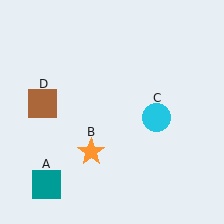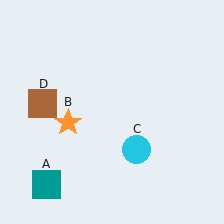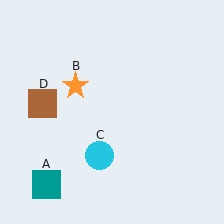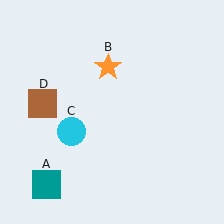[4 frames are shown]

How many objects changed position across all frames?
2 objects changed position: orange star (object B), cyan circle (object C).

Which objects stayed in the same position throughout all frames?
Teal square (object A) and brown square (object D) remained stationary.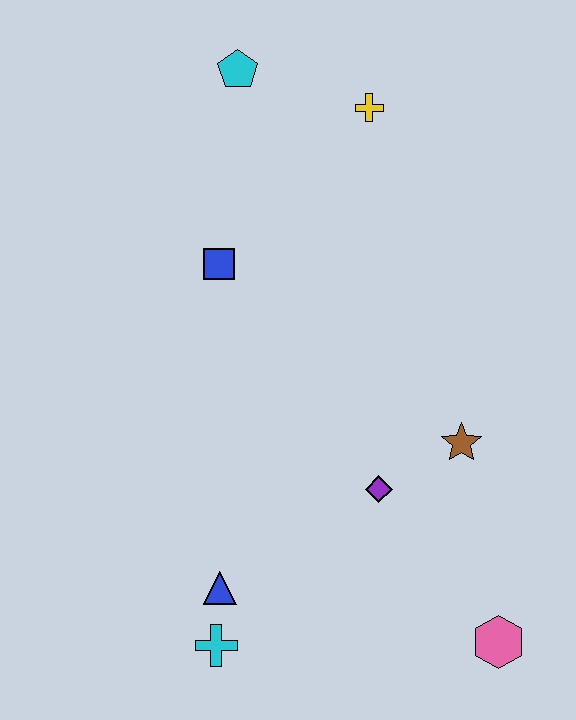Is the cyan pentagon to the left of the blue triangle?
No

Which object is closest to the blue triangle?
The cyan cross is closest to the blue triangle.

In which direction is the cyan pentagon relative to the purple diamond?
The cyan pentagon is above the purple diamond.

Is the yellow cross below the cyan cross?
No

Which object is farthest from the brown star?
The cyan pentagon is farthest from the brown star.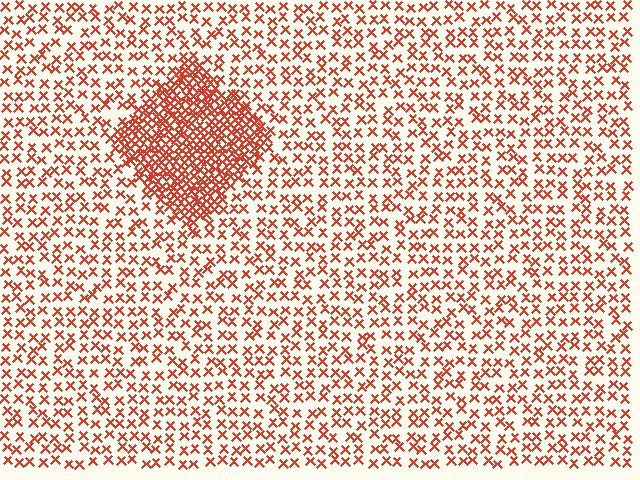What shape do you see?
I see a diamond.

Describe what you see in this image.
The image contains small red elements arranged at two different densities. A diamond-shaped region is visible where the elements are more densely packed than the surrounding area.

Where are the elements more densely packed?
The elements are more densely packed inside the diamond boundary.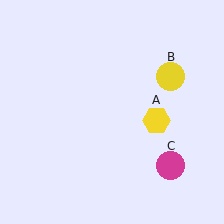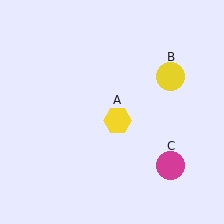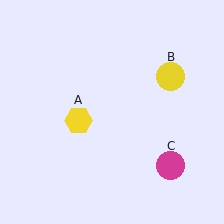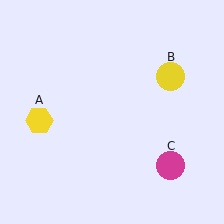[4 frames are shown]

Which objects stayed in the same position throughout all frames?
Yellow circle (object B) and magenta circle (object C) remained stationary.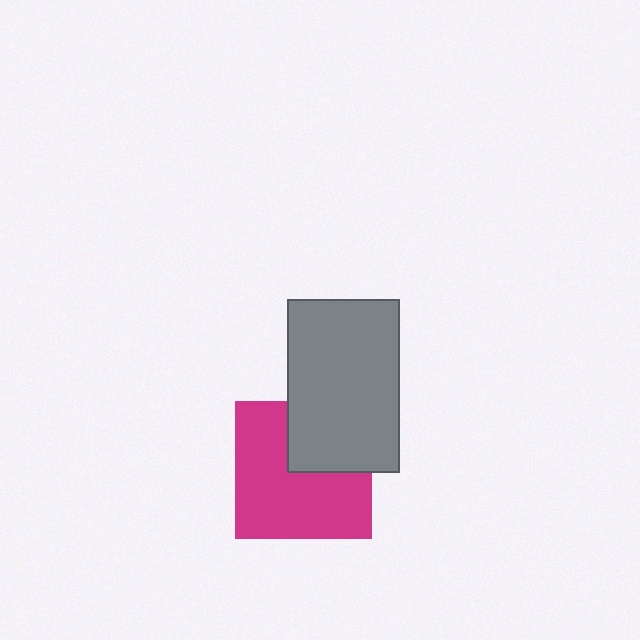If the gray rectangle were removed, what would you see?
You would see the complete magenta square.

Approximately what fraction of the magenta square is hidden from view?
Roughly 32% of the magenta square is hidden behind the gray rectangle.